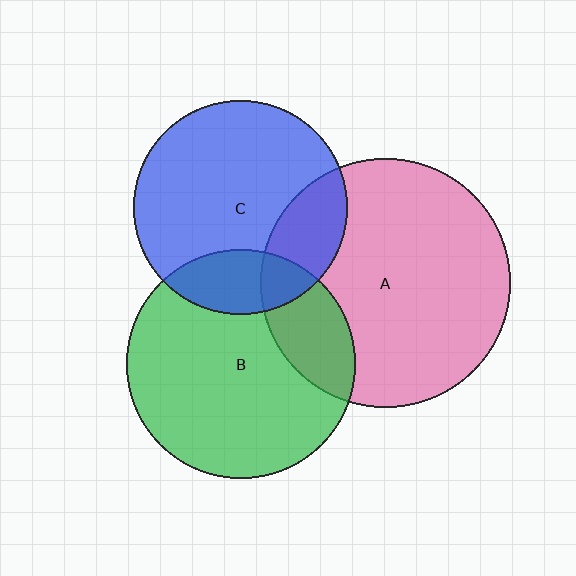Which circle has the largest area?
Circle A (pink).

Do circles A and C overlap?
Yes.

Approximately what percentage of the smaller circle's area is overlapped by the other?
Approximately 20%.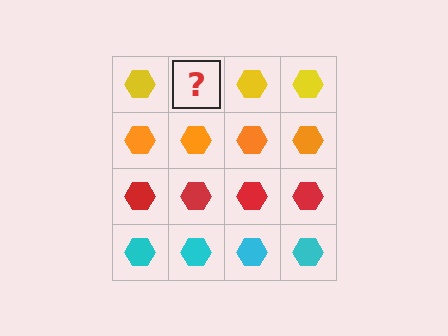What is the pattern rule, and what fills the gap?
The rule is that each row has a consistent color. The gap should be filled with a yellow hexagon.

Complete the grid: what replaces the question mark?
The question mark should be replaced with a yellow hexagon.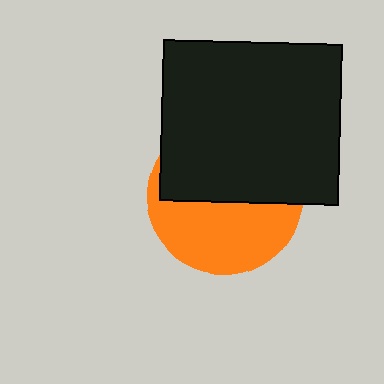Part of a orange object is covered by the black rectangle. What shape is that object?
It is a circle.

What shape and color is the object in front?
The object in front is a black rectangle.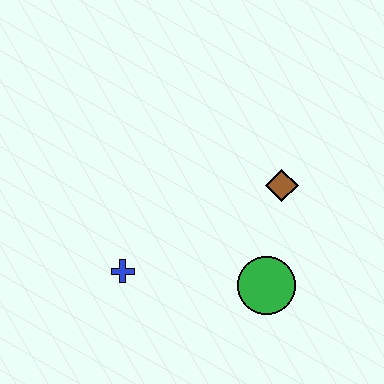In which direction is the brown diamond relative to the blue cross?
The brown diamond is to the right of the blue cross.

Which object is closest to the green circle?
The brown diamond is closest to the green circle.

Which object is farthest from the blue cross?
The brown diamond is farthest from the blue cross.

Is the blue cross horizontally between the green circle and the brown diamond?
No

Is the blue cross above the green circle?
Yes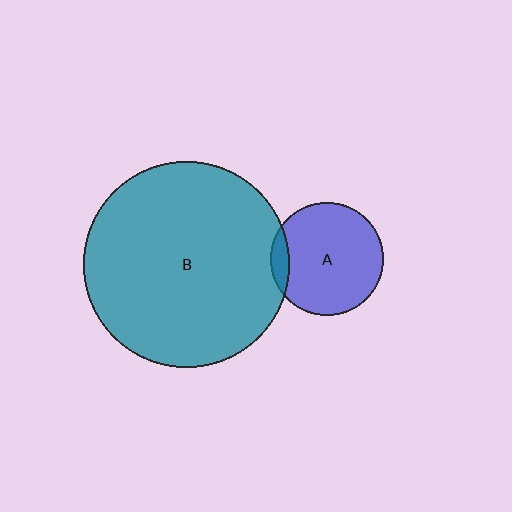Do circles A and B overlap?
Yes.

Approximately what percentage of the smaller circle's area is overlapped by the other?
Approximately 10%.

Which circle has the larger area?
Circle B (teal).